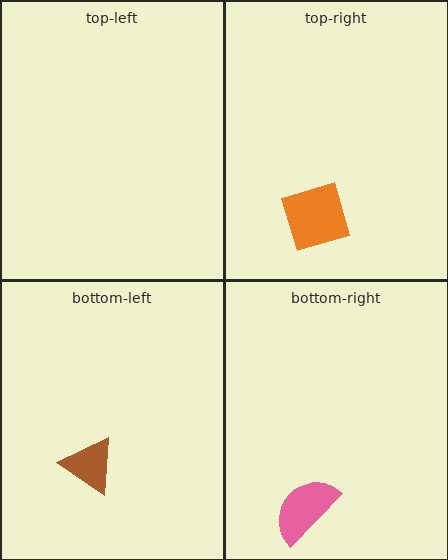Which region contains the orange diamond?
The top-right region.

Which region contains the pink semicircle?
The bottom-right region.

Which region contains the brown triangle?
The bottom-left region.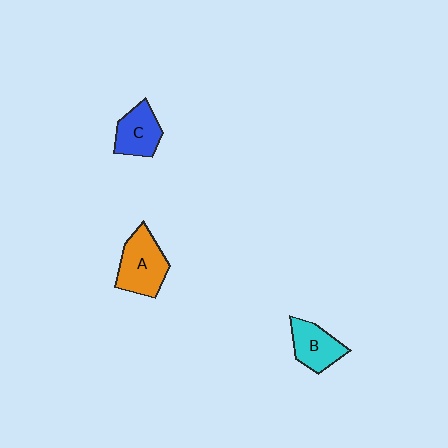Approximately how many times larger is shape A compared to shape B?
Approximately 1.3 times.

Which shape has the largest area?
Shape A (orange).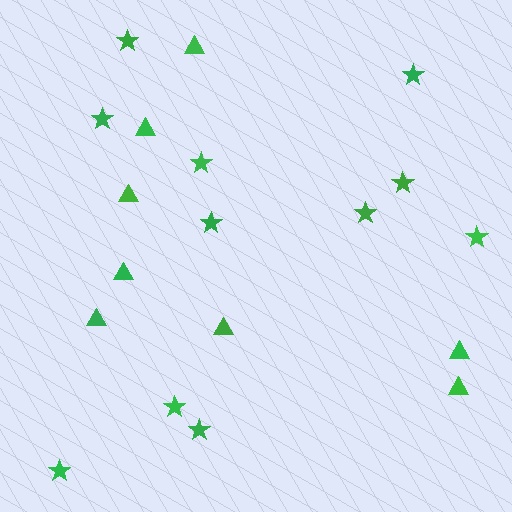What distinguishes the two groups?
There are 2 groups: one group of triangles (8) and one group of stars (11).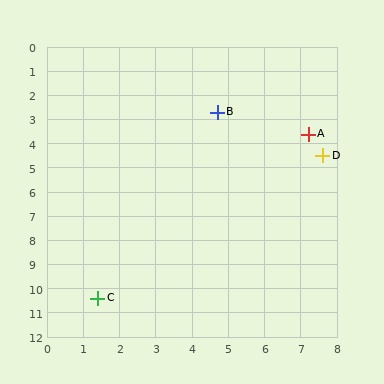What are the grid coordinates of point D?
Point D is at approximately (7.6, 4.5).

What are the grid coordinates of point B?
Point B is at approximately (4.7, 2.7).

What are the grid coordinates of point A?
Point A is at approximately (7.2, 3.6).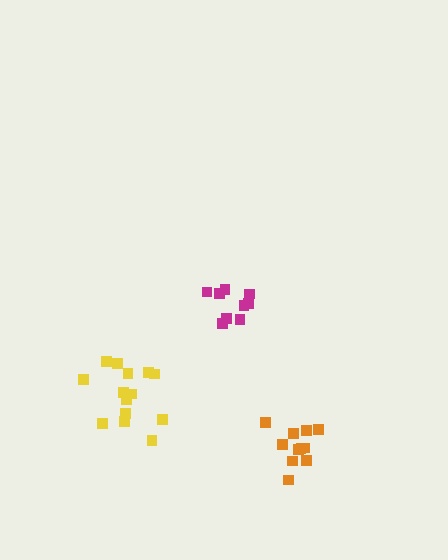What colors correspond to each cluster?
The clusters are colored: magenta, orange, yellow.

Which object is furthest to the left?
The yellow cluster is leftmost.